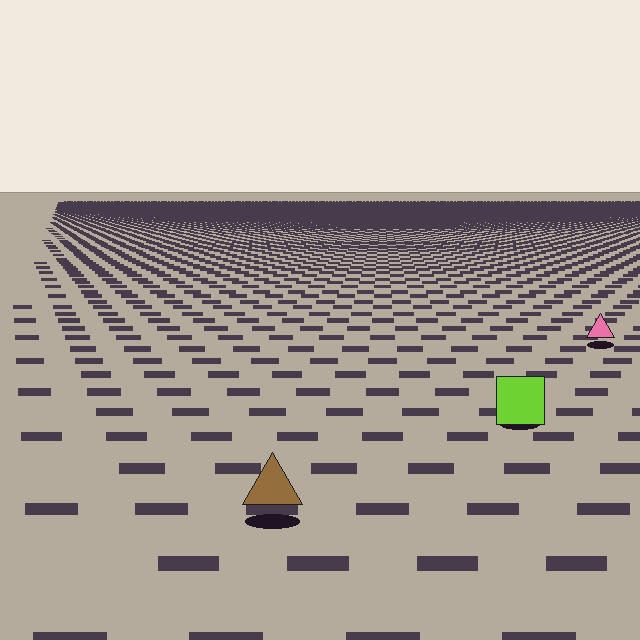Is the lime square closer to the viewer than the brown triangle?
No. The brown triangle is closer — you can tell from the texture gradient: the ground texture is coarser near it.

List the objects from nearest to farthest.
From nearest to farthest: the brown triangle, the lime square, the pink triangle.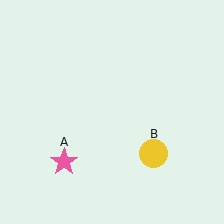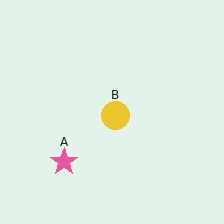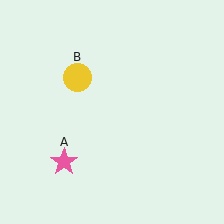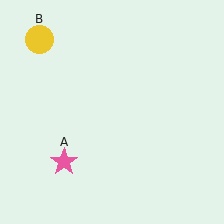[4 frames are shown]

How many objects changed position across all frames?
1 object changed position: yellow circle (object B).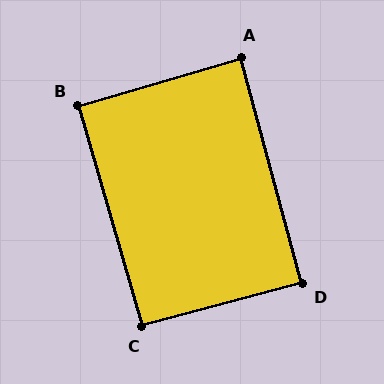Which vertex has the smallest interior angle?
A, at approximately 89 degrees.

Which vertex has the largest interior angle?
C, at approximately 91 degrees.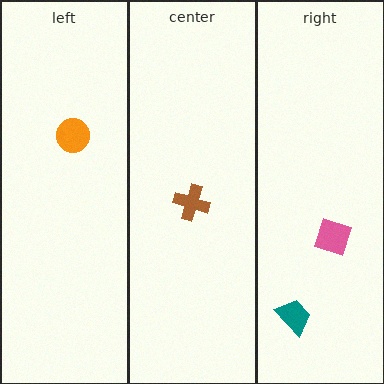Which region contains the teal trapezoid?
The right region.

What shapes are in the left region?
The orange circle.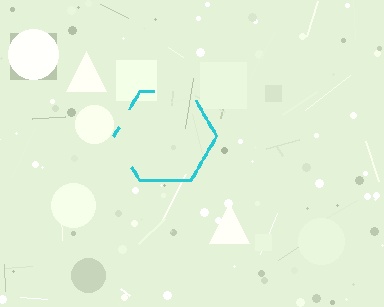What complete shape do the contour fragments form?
The contour fragments form a hexagon.